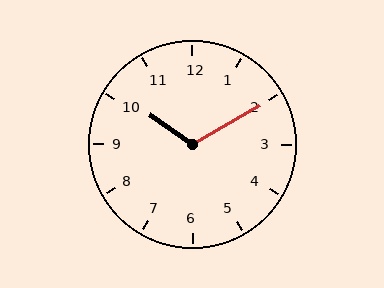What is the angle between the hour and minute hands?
Approximately 115 degrees.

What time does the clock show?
10:10.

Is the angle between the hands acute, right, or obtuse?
It is obtuse.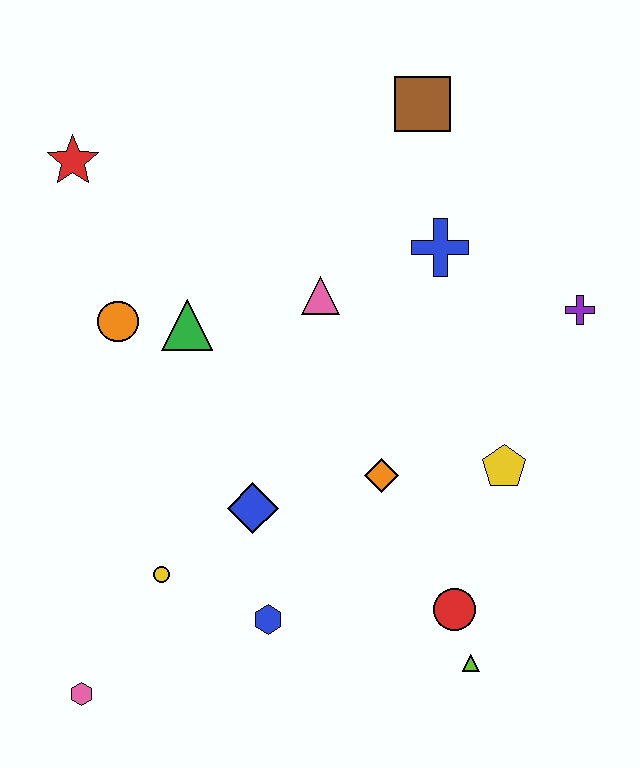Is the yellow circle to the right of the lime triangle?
No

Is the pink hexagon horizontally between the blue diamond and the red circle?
No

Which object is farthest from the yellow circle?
The brown square is farthest from the yellow circle.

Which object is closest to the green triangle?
The orange circle is closest to the green triangle.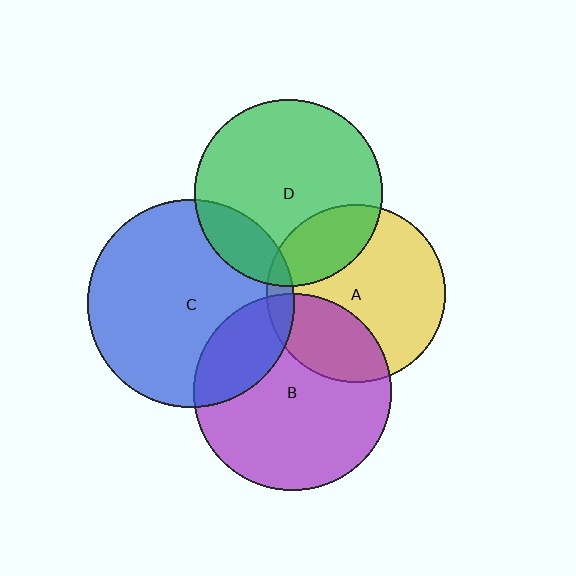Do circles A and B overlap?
Yes.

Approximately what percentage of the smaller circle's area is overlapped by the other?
Approximately 30%.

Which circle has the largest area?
Circle C (blue).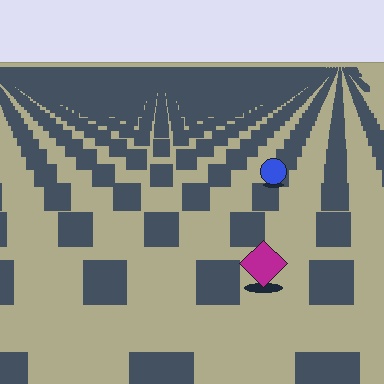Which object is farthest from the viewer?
The blue circle is farthest from the viewer. It appears smaller and the ground texture around it is denser.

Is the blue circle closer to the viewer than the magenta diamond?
No. The magenta diamond is closer — you can tell from the texture gradient: the ground texture is coarser near it.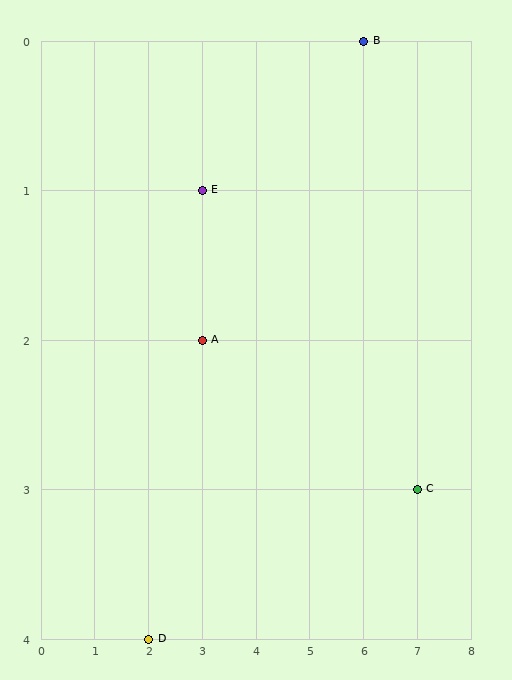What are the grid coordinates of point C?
Point C is at grid coordinates (7, 3).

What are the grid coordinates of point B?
Point B is at grid coordinates (6, 0).